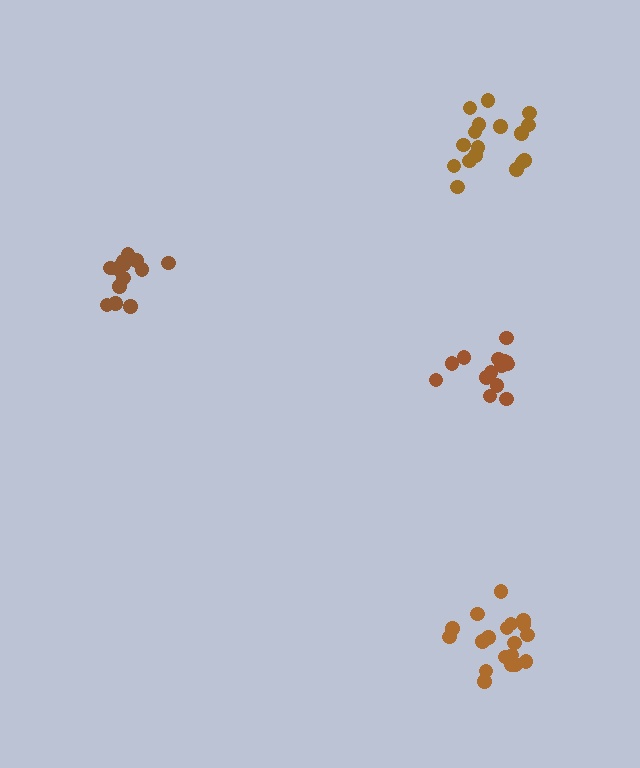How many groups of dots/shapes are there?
There are 4 groups.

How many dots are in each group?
Group 1: 13 dots, Group 2: 14 dots, Group 3: 17 dots, Group 4: 19 dots (63 total).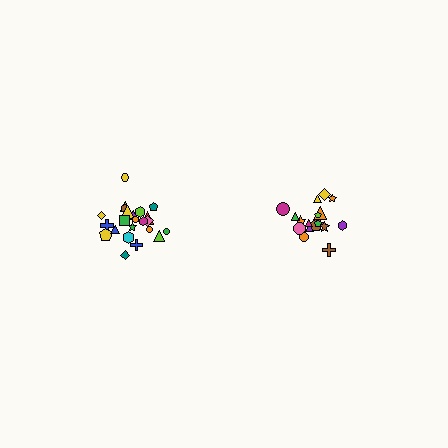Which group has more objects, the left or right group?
The left group.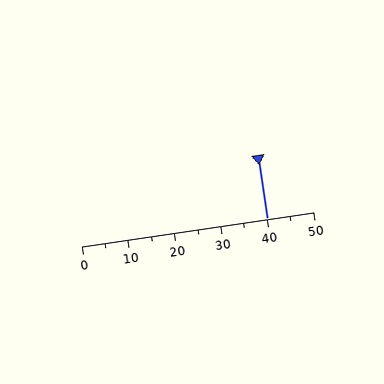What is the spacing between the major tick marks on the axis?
The major ticks are spaced 10 apart.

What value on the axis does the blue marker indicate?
The marker indicates approximately 40.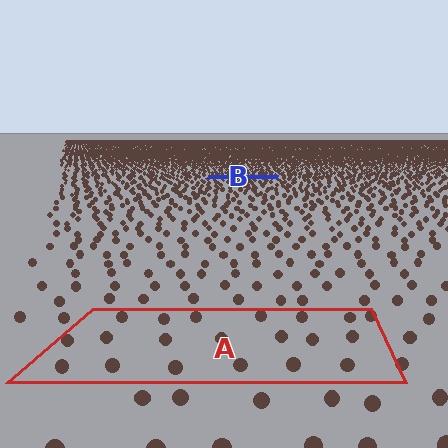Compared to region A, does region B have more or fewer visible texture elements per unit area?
Region B has more texture elements per unit area — they are packed more densely because it is farther away.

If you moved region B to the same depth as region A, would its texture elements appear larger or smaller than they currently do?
They would appear larger. At a closer depth, the same texture elements are projected at a bigger on-screen size.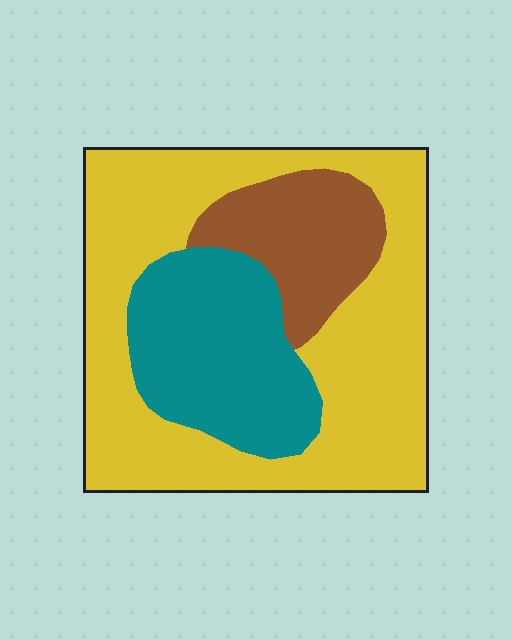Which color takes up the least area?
Brown, at roughly 15%.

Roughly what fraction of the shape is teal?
Teal takes up between a quarter and a half of the shape.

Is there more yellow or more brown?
Yellow.